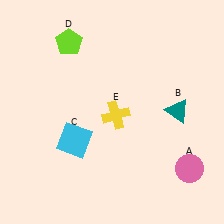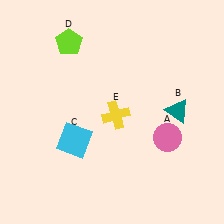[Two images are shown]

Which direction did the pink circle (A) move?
The pink circle (A) moved up.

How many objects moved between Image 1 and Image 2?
1 object moved between the two images.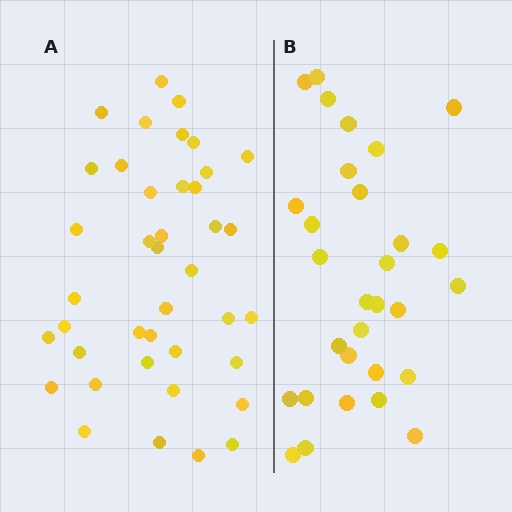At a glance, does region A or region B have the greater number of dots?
Region A (the left region) has more dots.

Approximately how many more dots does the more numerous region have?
Region A has roughly 10 or so more dots than region B.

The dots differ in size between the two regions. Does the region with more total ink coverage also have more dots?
No. Region B has more total ink coverage because its dots are larger, but region A actually contains more individual dots. Total area can be misleading — the number of items is what matters here.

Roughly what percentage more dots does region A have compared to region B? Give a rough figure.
About 35% more.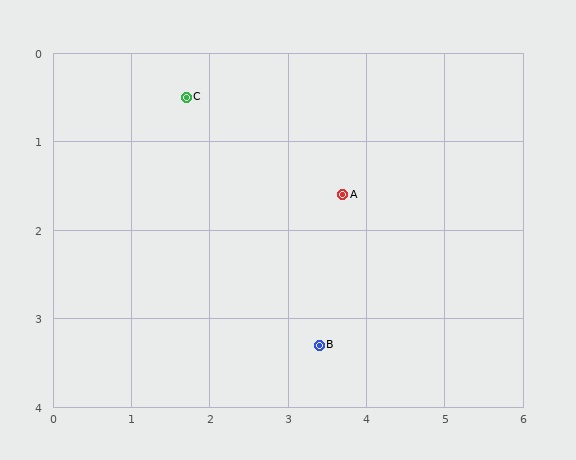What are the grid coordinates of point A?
Point A is at approximately (3.7, 1.6).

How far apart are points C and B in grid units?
Points C and B are about 3.3 grid units apart.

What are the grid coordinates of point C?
Point C is at approximately (1.7, 0.5).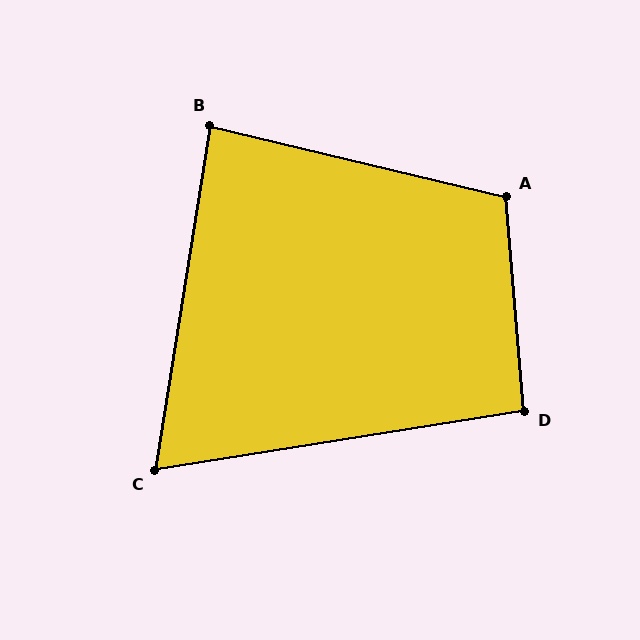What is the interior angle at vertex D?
Approximately 94 degrees (approximately right).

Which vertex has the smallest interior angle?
C, at approximately 72 degrees.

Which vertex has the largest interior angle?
A, at approximately 108 degrees.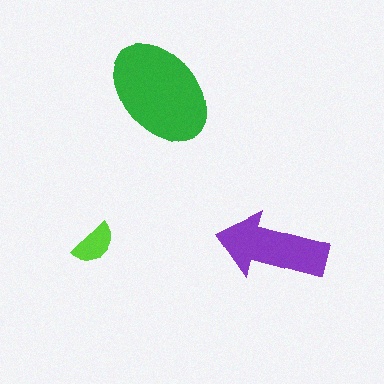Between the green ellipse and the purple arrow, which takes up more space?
The green ellipse.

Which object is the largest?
The green ellipse.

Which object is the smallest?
The lime semicircle.